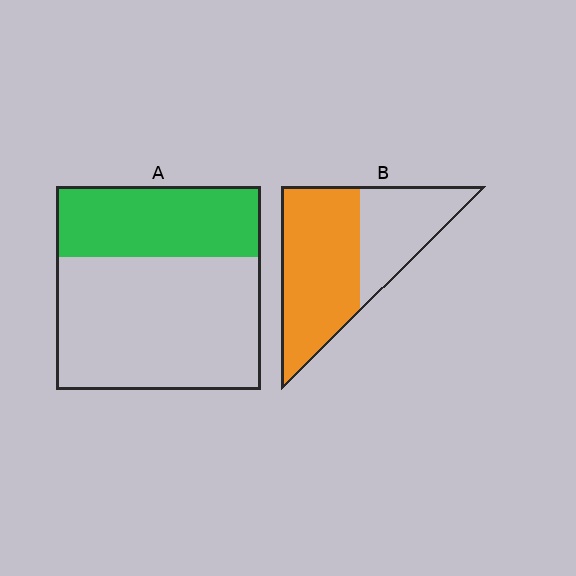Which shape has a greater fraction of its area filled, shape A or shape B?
Shape B.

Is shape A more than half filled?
No.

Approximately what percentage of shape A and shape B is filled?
A is approximately 35% and B is approximately 60%.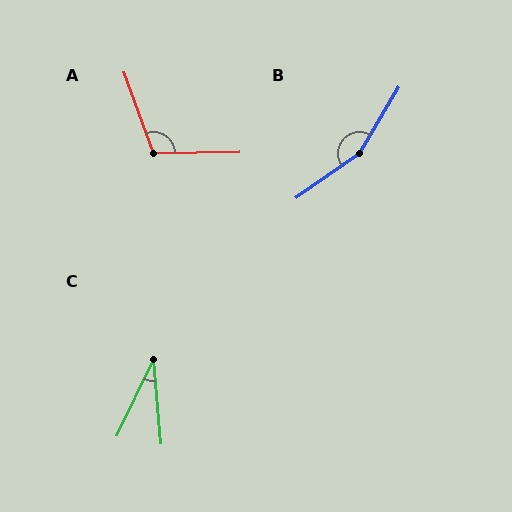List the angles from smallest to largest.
C (31°), A (109°), B (156°).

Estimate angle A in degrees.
Approximately 109 degrees.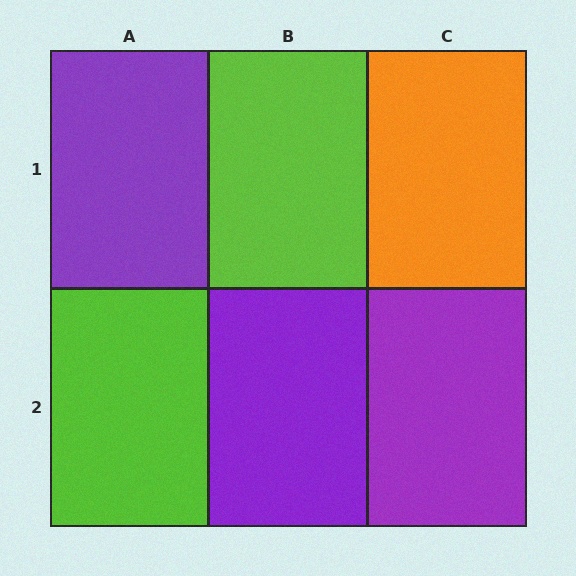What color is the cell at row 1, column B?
Lime.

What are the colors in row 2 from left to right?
Lime, purple, purple.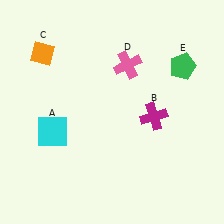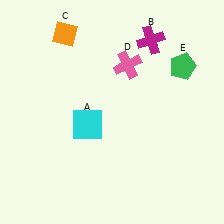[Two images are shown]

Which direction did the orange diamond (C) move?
The orange diamond (C) moved right.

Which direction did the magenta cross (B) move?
The magenta cross (B) moved up.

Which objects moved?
The objects that moved are: the cyan square (A), the magenta cross (B), the orange diamond (C).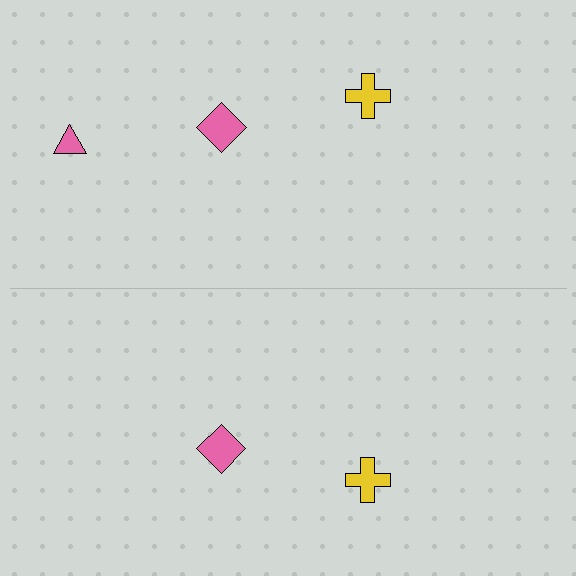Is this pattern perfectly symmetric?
No, the pattern is not perfectly symmetric. A pink triangle is missing from the bottom side.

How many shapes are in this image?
There are 5 shapes in this image.